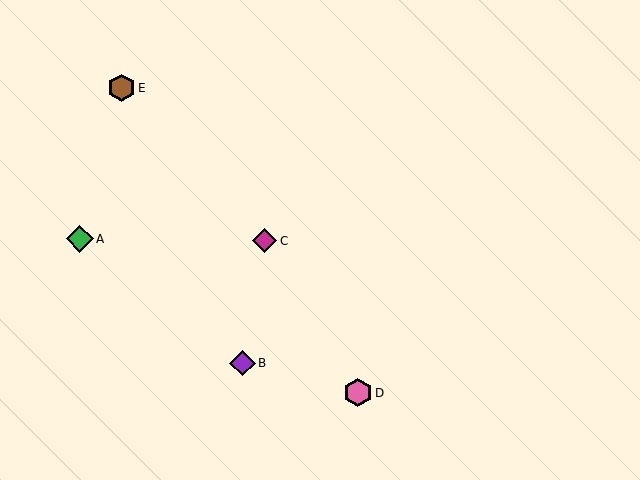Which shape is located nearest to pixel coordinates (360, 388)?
The pink hexagon (labeled D) at (358, 393) is nearest to that location.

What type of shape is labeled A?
Shape A is a green diamond.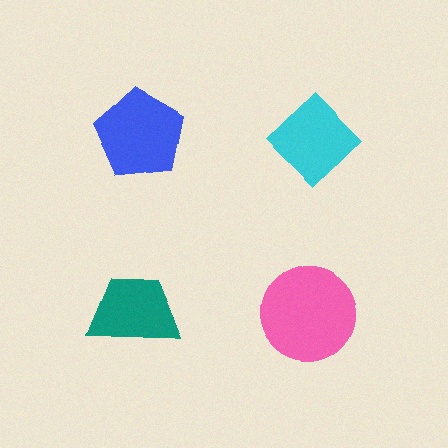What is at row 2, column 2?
A pink circle.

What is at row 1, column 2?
A cyan diamond.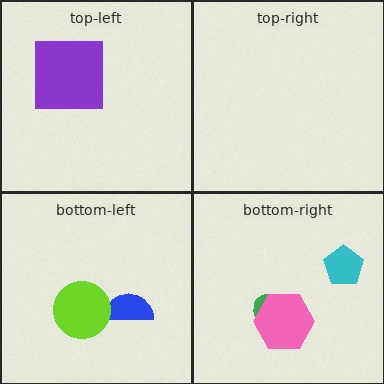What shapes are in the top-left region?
The purple square.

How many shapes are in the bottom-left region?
2.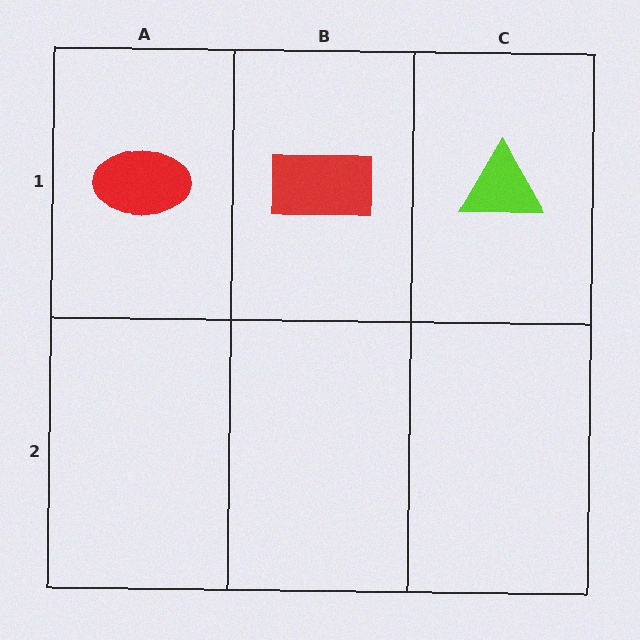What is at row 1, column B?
A red rectangle.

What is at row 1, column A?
A red ellipse.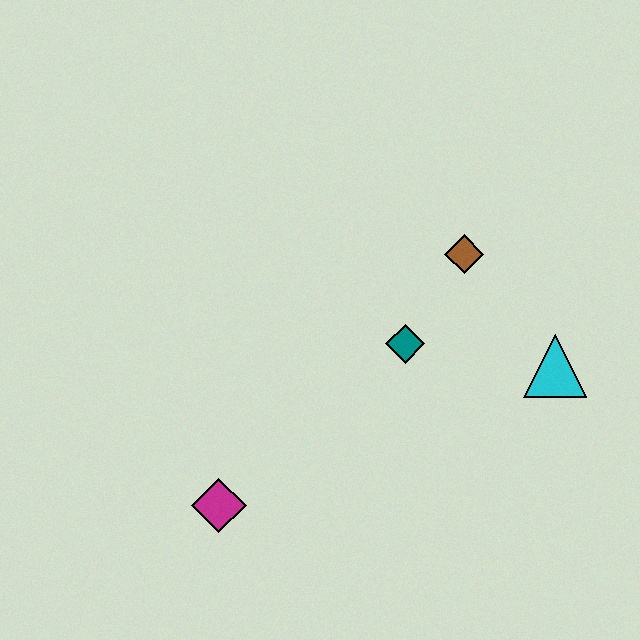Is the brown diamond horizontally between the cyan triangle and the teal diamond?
Yes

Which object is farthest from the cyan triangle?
The magenta diamond is farthest from the cyan triangle.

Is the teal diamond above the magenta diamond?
Yes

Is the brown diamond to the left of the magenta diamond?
No